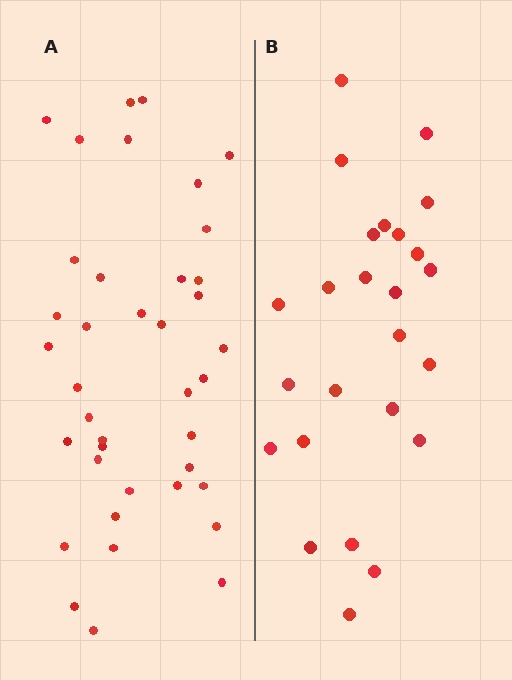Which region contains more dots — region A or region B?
Region A (the left region) has more dots.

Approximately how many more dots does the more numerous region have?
Region A has approximately 15 more dots than region B.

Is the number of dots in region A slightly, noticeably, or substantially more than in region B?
Region A has substantially more. The ratio is roughly 1.6 to 1.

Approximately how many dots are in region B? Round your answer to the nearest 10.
About 20 dots. (The exact count is 25, which rounds to 20.)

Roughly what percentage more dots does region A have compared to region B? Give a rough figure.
About 55% more.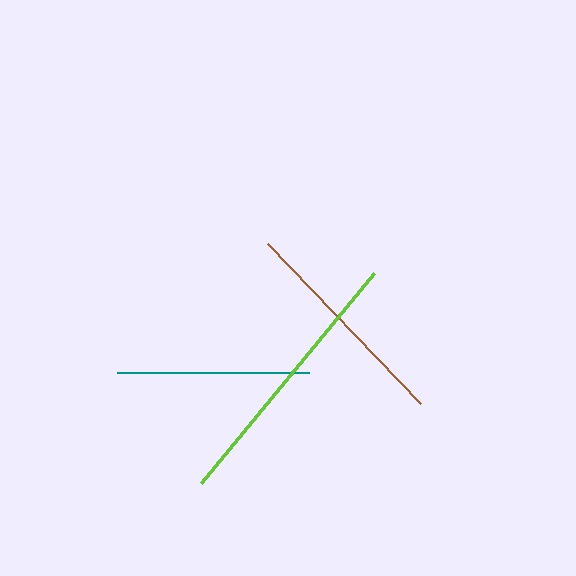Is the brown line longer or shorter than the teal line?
The brown line is longer than the teal line.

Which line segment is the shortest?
The teal line is the shortest at approximately 192 pixels.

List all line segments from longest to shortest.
From longest to shortest: lime, brown, teal.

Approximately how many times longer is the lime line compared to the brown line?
The lime line is approximately 1.2 times the length of the brown line.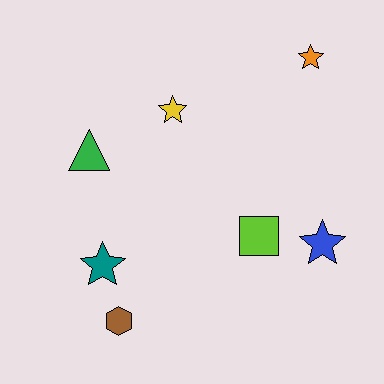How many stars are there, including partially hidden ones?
There are 4 stars.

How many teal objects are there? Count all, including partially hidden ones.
There is 1 teal object.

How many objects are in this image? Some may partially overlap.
There are 7 objects.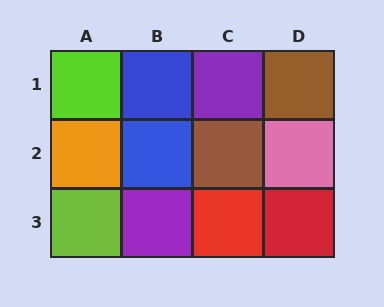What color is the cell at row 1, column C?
Purple.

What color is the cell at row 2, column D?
Pink.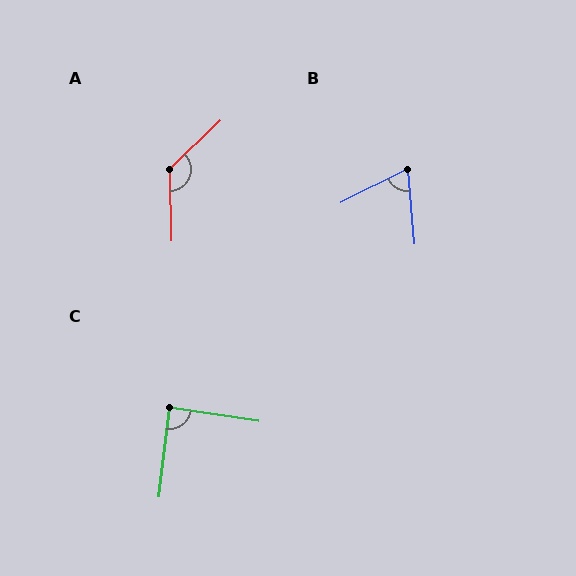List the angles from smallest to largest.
B (68°), C (88°), A (133°).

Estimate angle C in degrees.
Approximately 88 degrees.